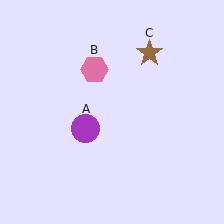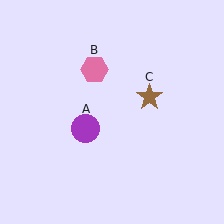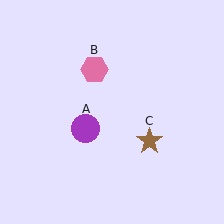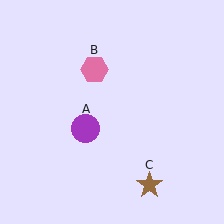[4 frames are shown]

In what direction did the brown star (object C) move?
The brown star (object C) moved down.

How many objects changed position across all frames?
1 object changed position: brown star (object C).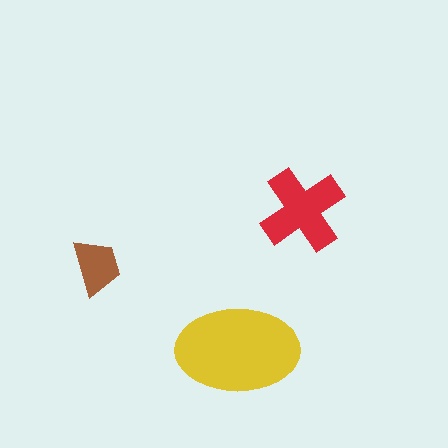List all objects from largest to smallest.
The yellow ellipse, the red cross, the brown trapezoid.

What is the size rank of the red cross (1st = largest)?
2nd.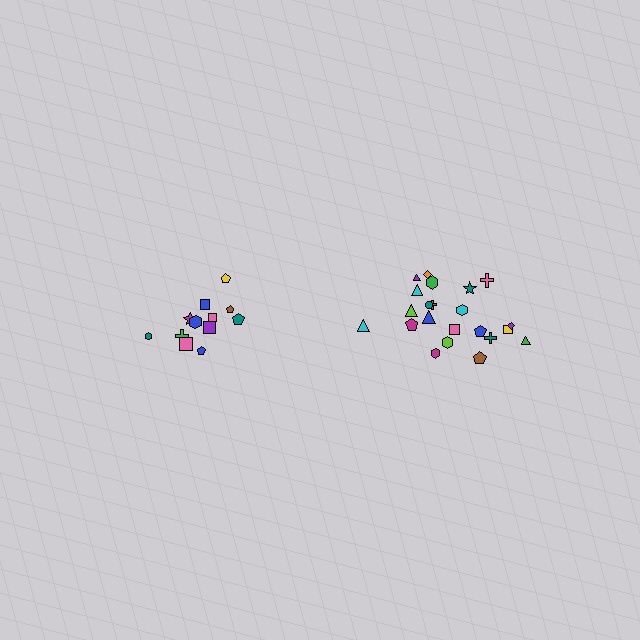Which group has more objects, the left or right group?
The right group.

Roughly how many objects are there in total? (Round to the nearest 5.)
Roughly 35 objects in total.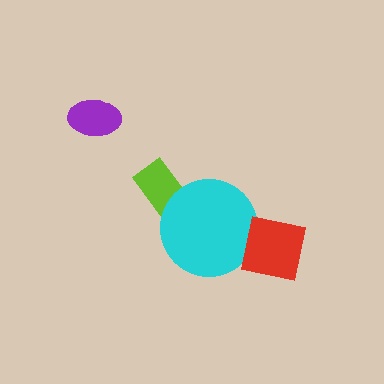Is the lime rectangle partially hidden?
Yes, it is partially covered by another shape.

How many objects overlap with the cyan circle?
1 object overlaps with the cyan circle.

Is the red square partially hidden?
No, no other shape covers it.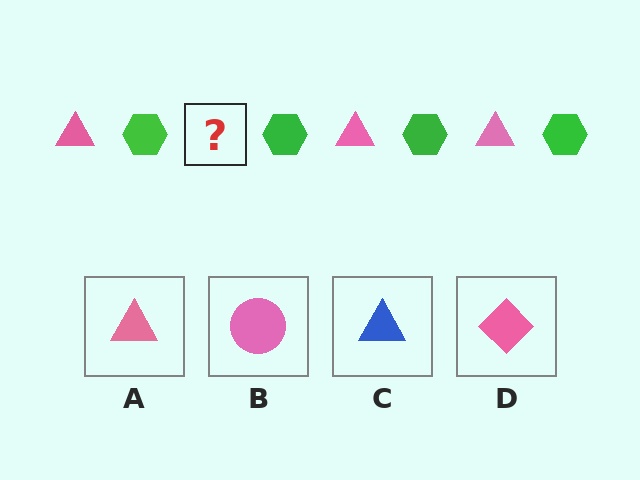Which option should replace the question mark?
Option A.